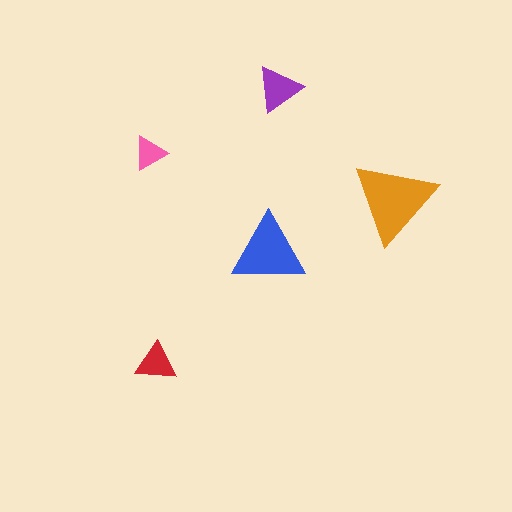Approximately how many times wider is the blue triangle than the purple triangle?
About 1.5 times wider.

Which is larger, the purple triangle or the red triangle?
The purple one.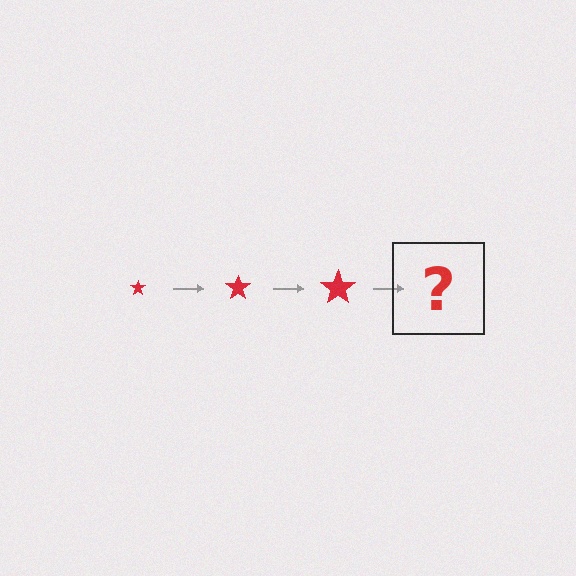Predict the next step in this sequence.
The next step is a red star, larger than the previous one.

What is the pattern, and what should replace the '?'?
The pattern is that the star gets progressively larger each step. The '?' should be a red star, larger than the previous one.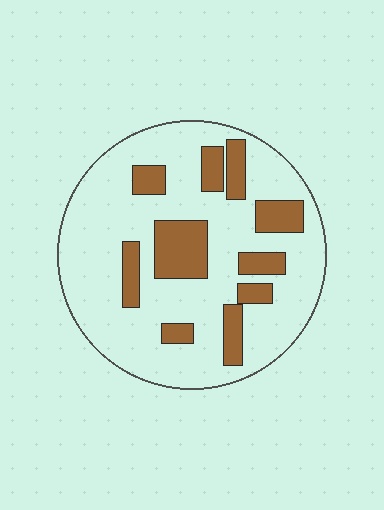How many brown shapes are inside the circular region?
10.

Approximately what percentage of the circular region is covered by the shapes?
Approximately 25%.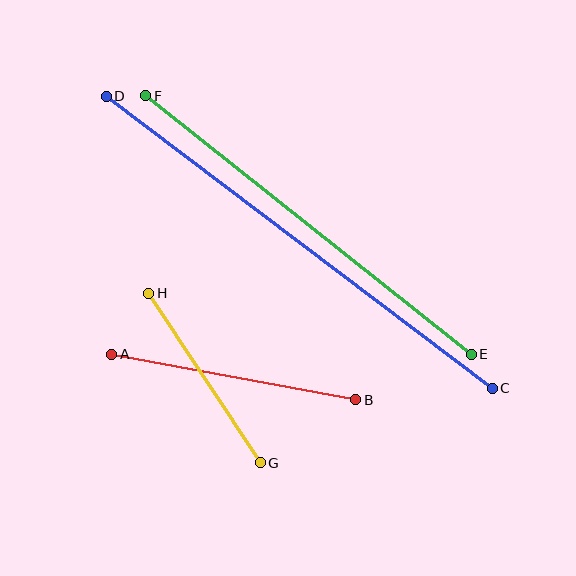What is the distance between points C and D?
The distance is approximately 484 pixels.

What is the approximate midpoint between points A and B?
The midpoint is at approximately (234, 377) pixels.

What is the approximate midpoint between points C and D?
The midpoint is at approximately (299, 242) pixels.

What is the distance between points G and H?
The distance is approximately 203 pixels.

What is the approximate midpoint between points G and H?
The midpoint is at approximately (204, 378) pixels.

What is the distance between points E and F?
The distance is approximately 416 pixels.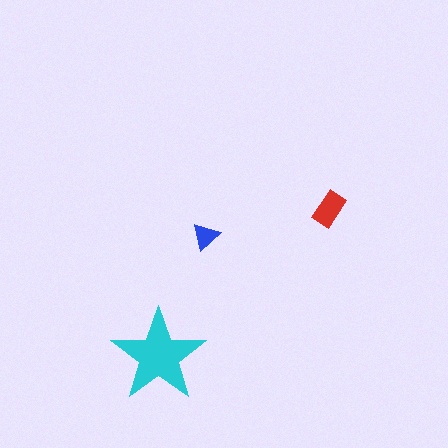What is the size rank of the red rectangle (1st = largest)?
2nd.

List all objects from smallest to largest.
The blue triangle, the red rectangle, the cyan star.